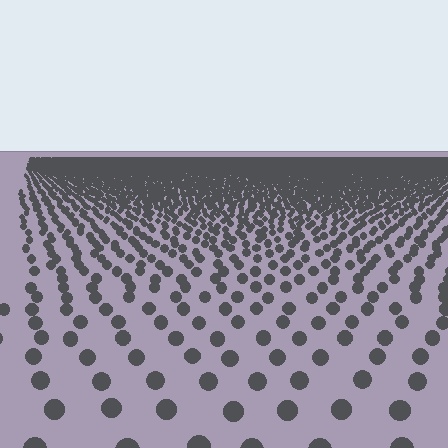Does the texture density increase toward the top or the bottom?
Density increases toward the top.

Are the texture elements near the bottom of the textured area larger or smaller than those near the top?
Larger. Near the bottom, elements are closer to the viewer and appear at a bigger on-screen size.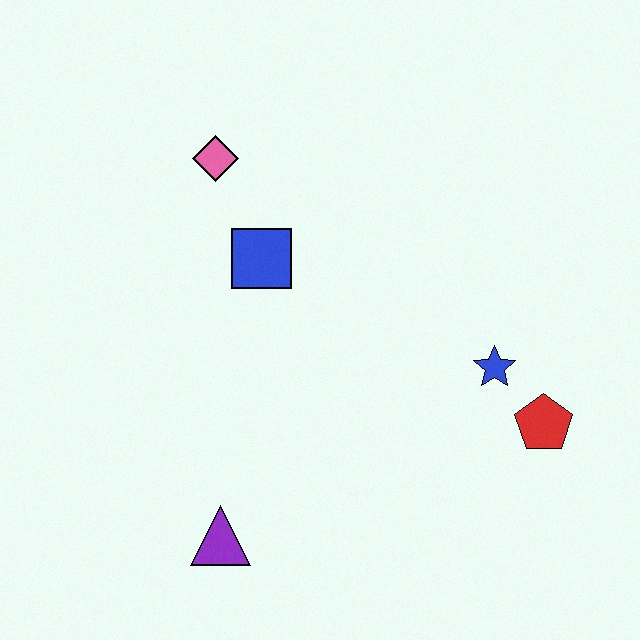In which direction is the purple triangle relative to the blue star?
The purple triangle is to the left of the blue star.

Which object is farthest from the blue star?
The pink diamond is farthest from the blue star.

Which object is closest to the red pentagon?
The blue star is closest to the red pentagon.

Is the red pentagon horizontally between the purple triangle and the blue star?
No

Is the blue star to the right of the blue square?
Yes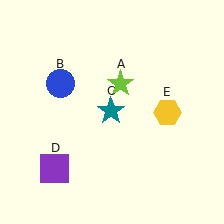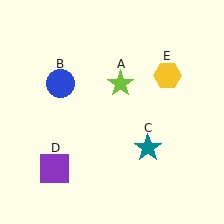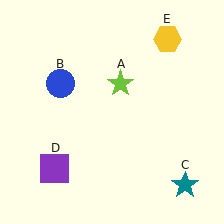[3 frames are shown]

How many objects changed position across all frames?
2 objects changed position: teal star (object C), yellow hexagon (object E).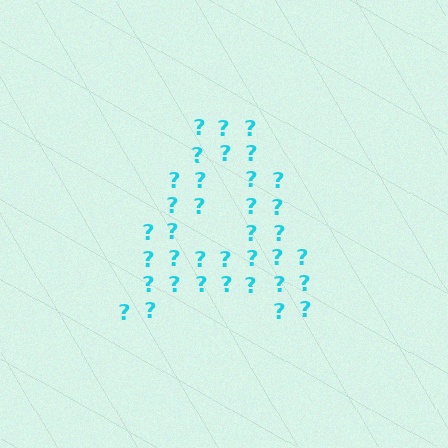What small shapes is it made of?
It is made of small question marks.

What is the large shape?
The large shape is the letter A.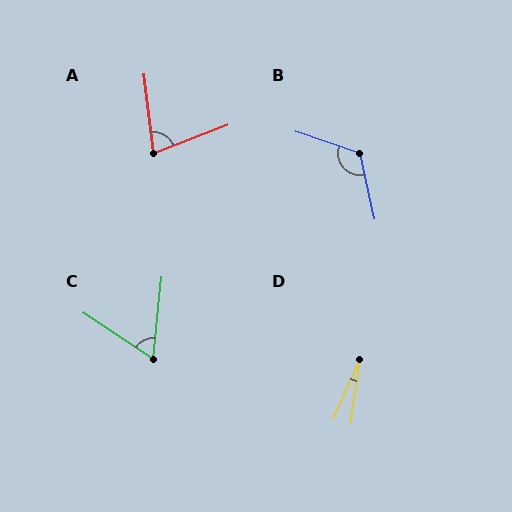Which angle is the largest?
B, at approximately 121 degrees.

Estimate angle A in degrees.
Approximately 76 degrees.